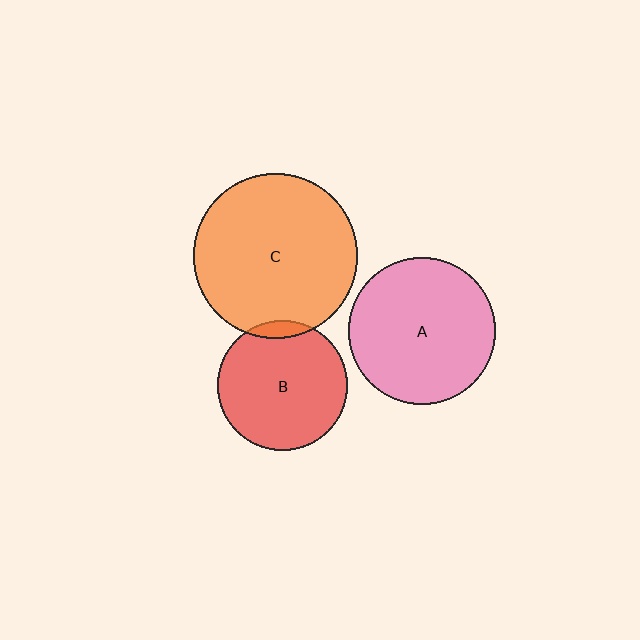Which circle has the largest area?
Circle C (orange).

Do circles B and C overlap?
Yes.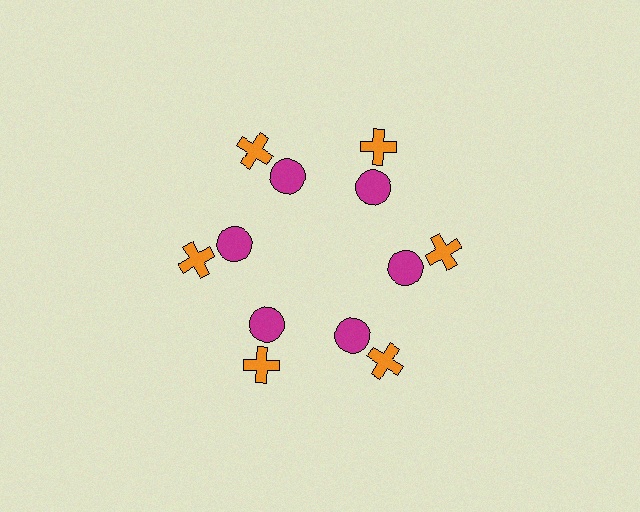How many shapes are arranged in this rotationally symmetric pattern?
There are 12 shapes, arranged in 6 groups of 2.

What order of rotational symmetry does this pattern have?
This pattern has 6-fold rotational symmetry.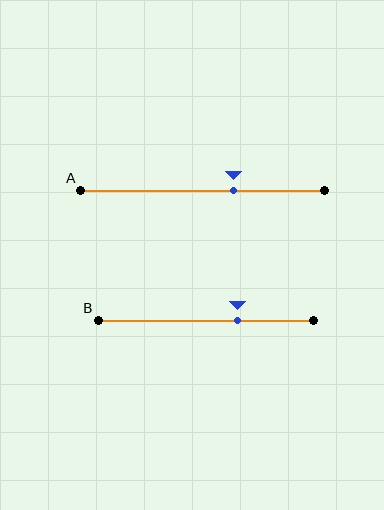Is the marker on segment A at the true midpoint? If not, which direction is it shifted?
No, the marker on segment A is shifted to the right by about 13% of the segment length.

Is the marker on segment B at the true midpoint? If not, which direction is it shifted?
No, the marker on segment B is shifted to the right by about 15% of the segment length.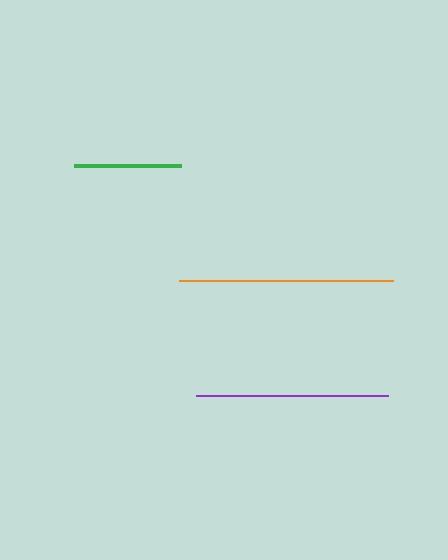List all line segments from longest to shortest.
From longest to shortest: orange, purple, green.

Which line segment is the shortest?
The green line is the shortest at approximately 108 pixels.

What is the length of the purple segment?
The purple segment is approximately 192 pixels long.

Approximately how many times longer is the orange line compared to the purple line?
The orange line is approximately 1.1 times the length of the purple line.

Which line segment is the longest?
The orange line is the longest at approximately 214 pixels.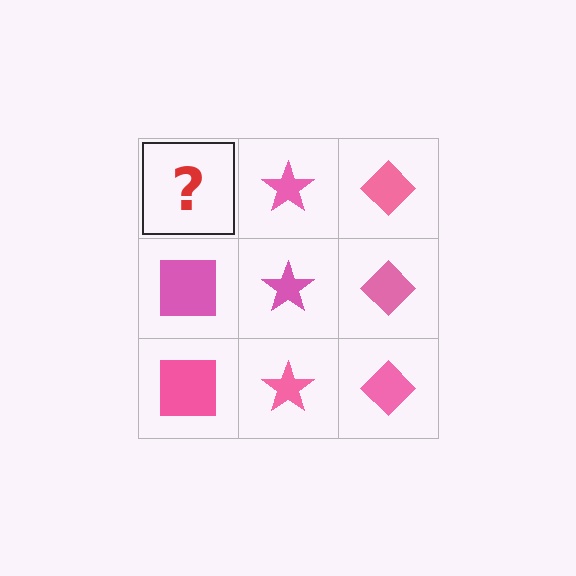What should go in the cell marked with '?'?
The missing cell should contain a pink square.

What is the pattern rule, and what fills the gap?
The rule is that each column has a consistent shape. The gap should be filled with a pink square.